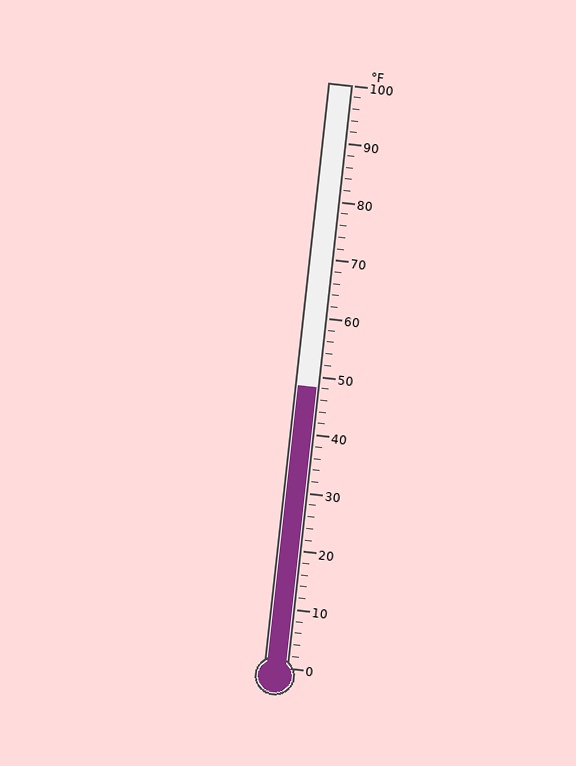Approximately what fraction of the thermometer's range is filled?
The thermometer is filled to approximately 50% of its range.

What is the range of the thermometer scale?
The thermometer scale ranges from 0°F to 100°F.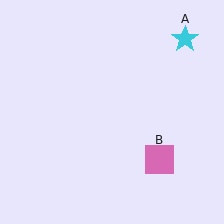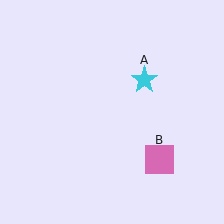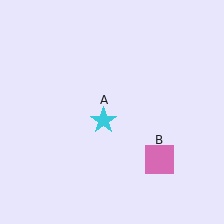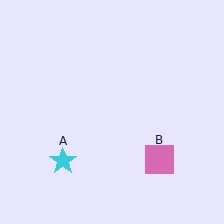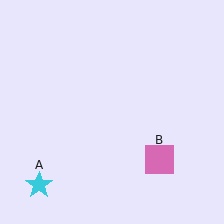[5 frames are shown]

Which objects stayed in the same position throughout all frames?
Pink square (object B) remained stationary.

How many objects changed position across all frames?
1 object changed position: cyan star (object A).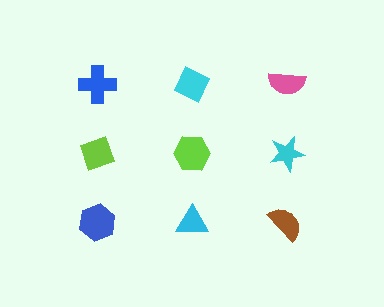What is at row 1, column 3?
A pink semicircle.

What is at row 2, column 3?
A cyan star.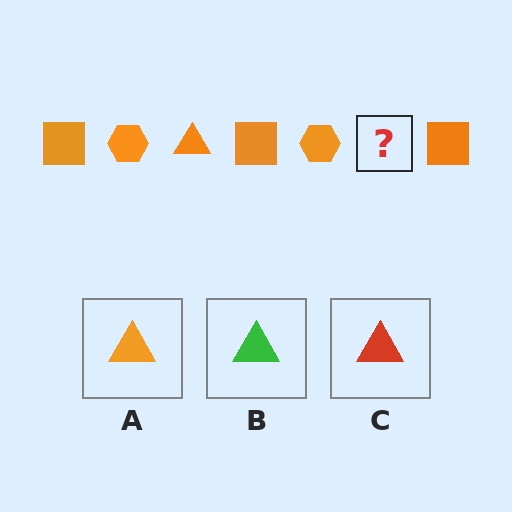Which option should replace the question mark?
Option A.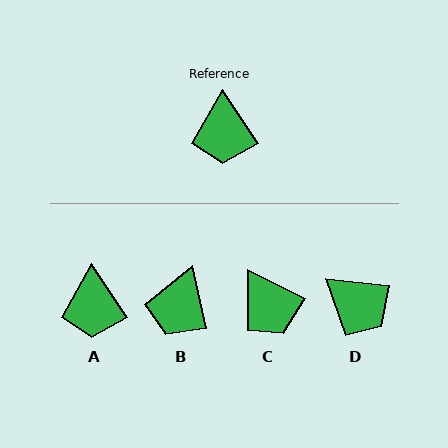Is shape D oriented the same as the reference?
No, it is off by about 49 degrees.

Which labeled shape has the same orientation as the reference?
A.